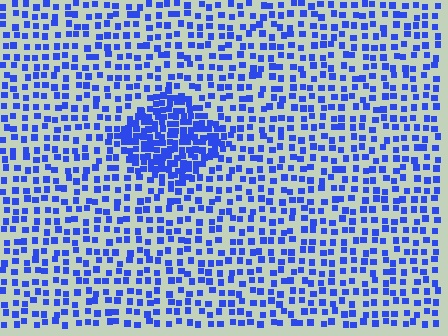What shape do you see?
I see a diamond.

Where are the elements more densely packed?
The elements are more densely packed inside the diamond boundary.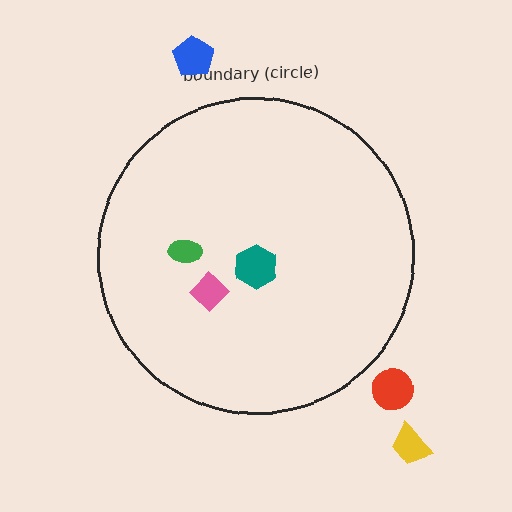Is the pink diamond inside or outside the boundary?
Inside.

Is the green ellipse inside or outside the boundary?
Inside.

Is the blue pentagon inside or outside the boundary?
Outside.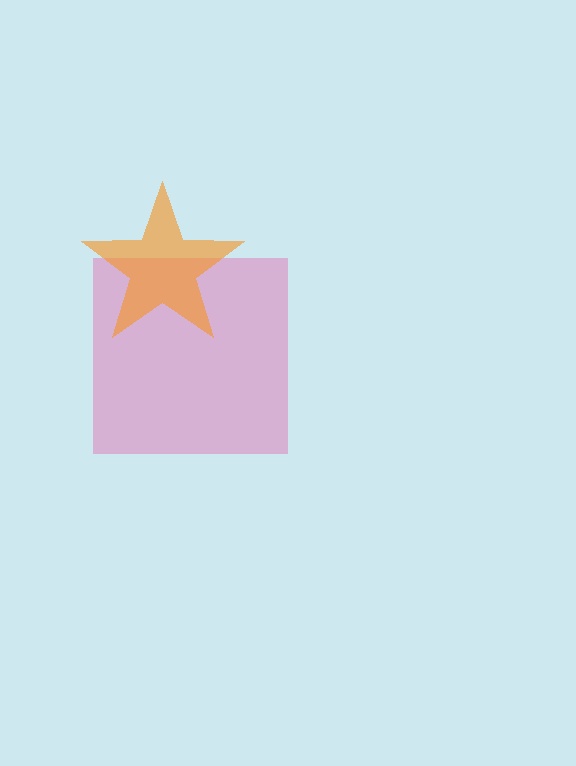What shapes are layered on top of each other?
The layered shapes are: a pink square, an orange star.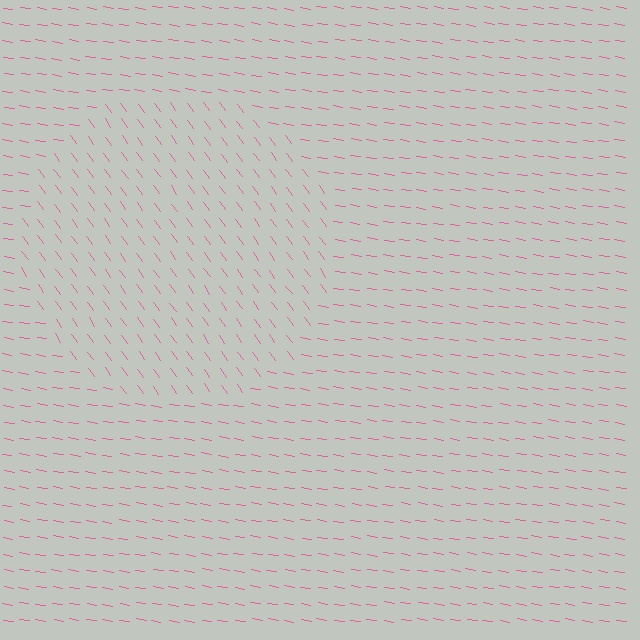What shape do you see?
I see a circle.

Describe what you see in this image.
The image is filled with small pink line segments. A circle region in the image has lines oriented differently from the surrounding lines, creating a visible texture boundary.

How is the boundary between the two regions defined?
The boundary is defined purely by a change in line orientation (approximately 45 degrees difference). All lines are the same color and thickness.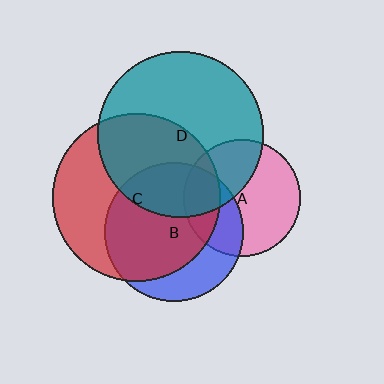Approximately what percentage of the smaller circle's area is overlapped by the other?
Approximately 45%.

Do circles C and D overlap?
Yes.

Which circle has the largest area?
Circle C (red).